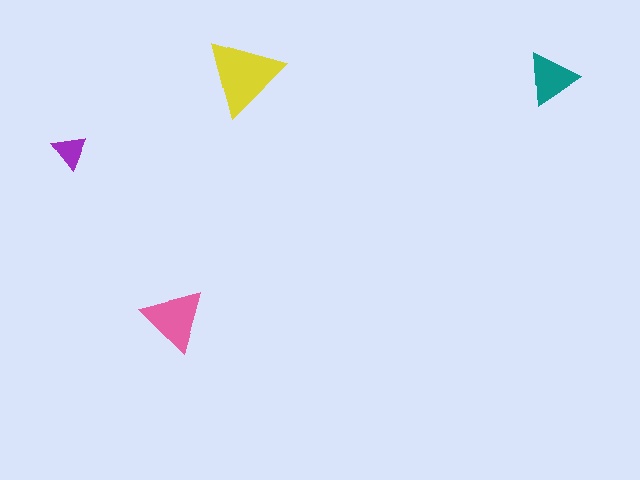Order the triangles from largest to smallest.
the yellow one, the pink one, the teal one, the purple one.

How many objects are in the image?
There are 4 objects in the image.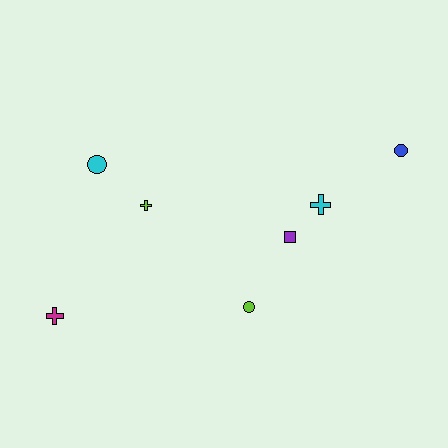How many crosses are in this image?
There are 3 crosses.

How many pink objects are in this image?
There are no pink objects.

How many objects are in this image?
There are 7 objects.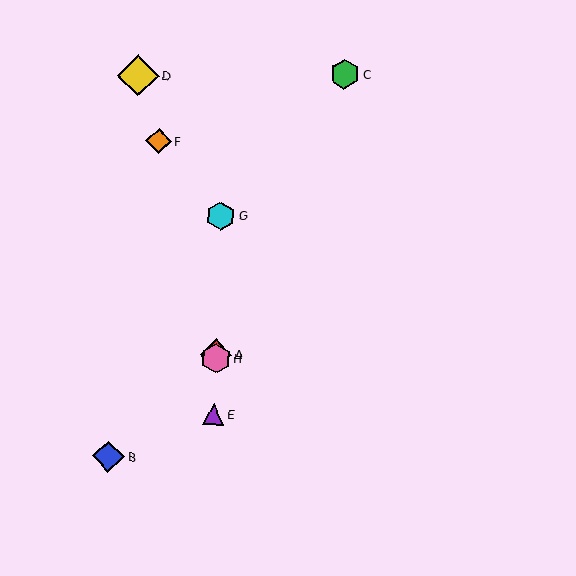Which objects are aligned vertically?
Objects A, E, G, H are aligned vertically.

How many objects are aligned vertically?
4 objects (A, E, G, H) are aligned vertically.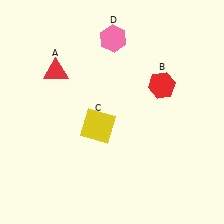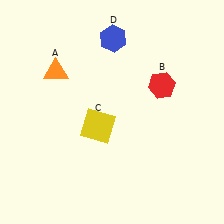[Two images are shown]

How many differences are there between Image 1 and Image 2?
There are 2 differences between the two images.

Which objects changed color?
A changed from red to orange. D changed from pink to blue.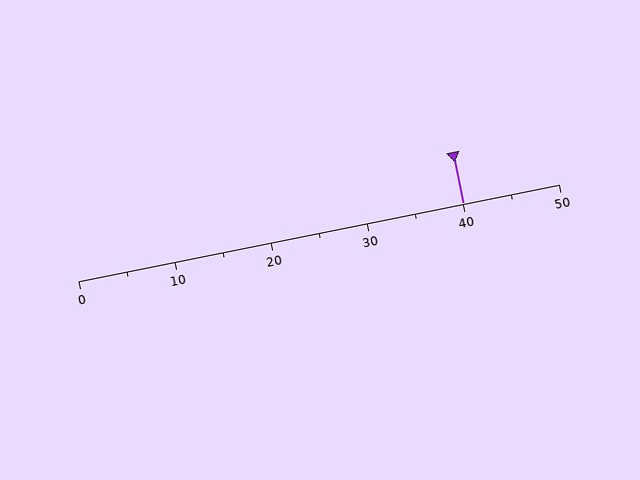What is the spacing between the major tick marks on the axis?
The major ticks are spaced 10 apart.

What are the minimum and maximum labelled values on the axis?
The axis runs from 0 to 50.